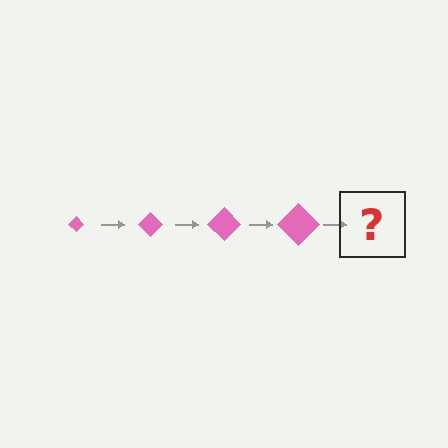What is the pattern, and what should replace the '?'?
The pattern is that the diamond gets progressively larger each step. The '?' should be a pink diamond, larger than the previous one.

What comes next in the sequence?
The next element should be a pink diamond, larger than the previous one.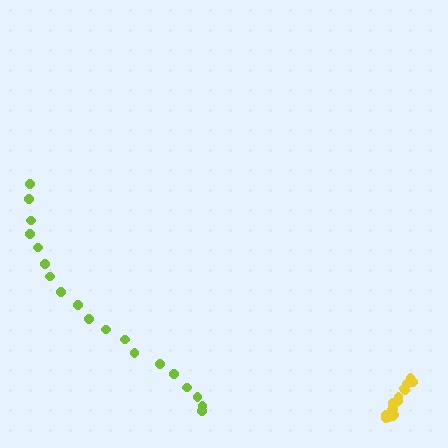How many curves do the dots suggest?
There are 2 distinct paths.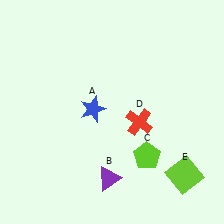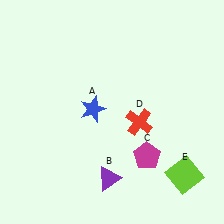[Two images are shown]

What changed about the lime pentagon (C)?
In Image 1, C is lime. In Image 2, it changed to magenta.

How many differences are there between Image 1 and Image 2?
There is 1 difference between the two images.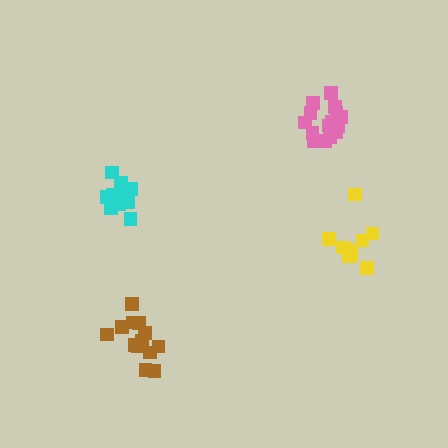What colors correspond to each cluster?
The clusters are colored: brown, cyan, yellow, pink.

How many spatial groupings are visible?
There are 4 spatial groupings.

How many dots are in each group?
Group 1: 13 dots, Group 2: 11 dots, Group 3: 10 dots, Group 4: 15 dots (49 total).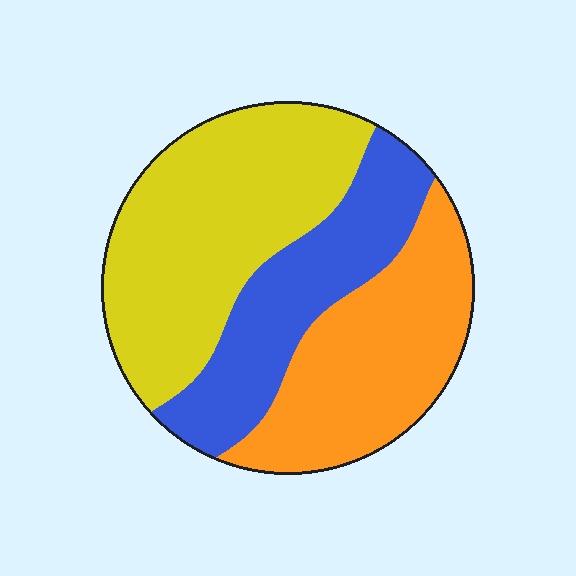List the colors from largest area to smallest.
From largest to smallest: yellow, orange, blue.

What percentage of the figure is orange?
Orange takes up about one third (1/3) of the figure.